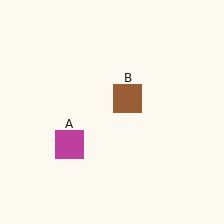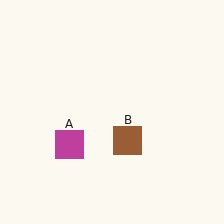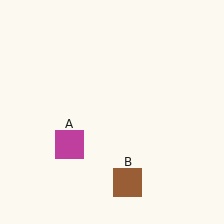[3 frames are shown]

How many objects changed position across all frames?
1 object changed position: brown square (object B).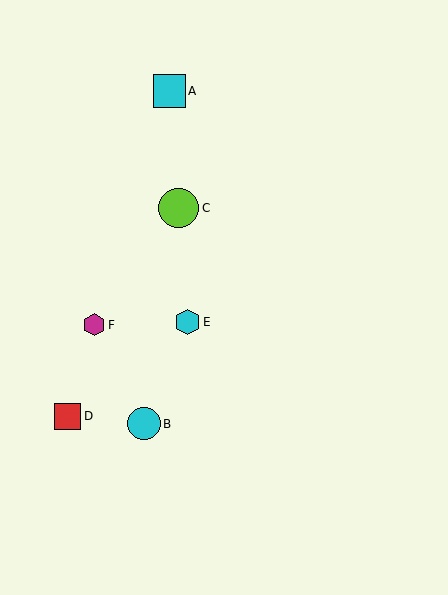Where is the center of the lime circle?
The center of the lime circle is at (179, 208).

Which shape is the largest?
The lime circle (labeled C) is the largest.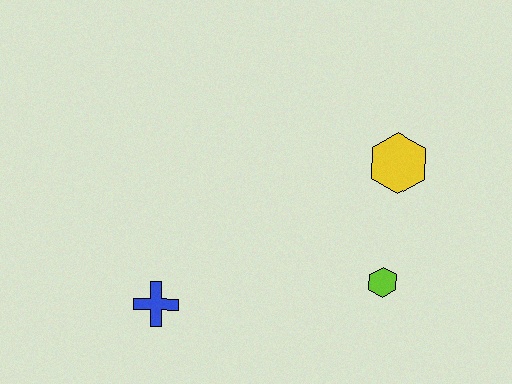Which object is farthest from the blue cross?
The yellow hexagon is farthest from the blue cross.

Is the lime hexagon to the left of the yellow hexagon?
Yes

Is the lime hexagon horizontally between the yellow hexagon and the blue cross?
Yes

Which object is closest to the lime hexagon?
The yellow hexagon is closest to the lime hexagon.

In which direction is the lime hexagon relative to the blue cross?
The lime hexagon is to the right of the blue cross.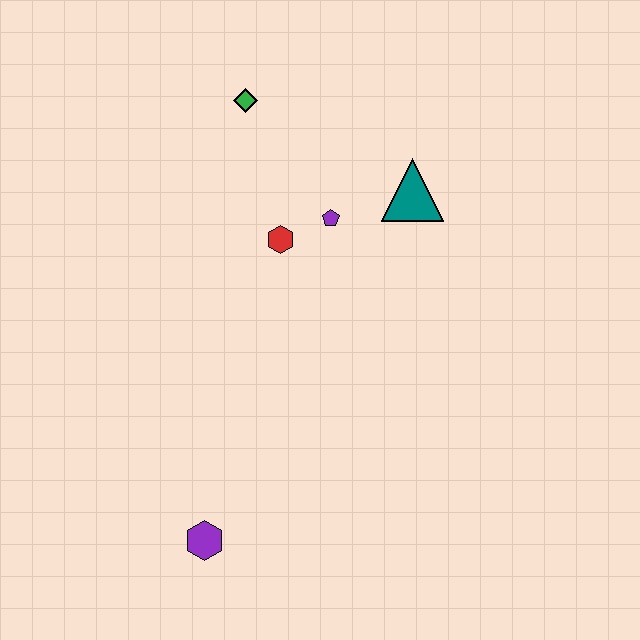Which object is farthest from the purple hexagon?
The green diamond is farthest from the purple hexagon.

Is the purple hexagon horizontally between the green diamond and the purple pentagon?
No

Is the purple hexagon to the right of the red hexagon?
No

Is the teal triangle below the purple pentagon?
No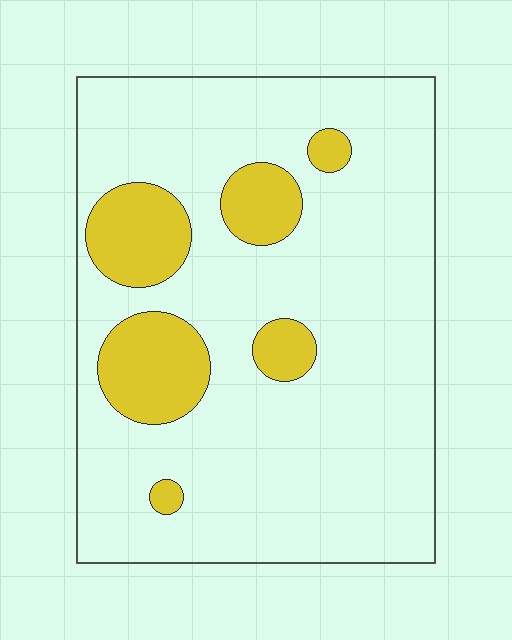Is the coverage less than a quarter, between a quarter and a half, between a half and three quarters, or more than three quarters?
Less than a quarter.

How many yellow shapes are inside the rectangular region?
6.